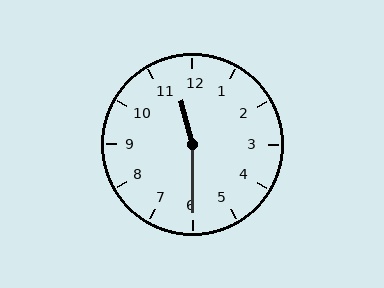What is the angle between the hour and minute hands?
Approximately 165 degrees.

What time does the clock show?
11:30.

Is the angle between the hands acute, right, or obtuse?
It is obtuse.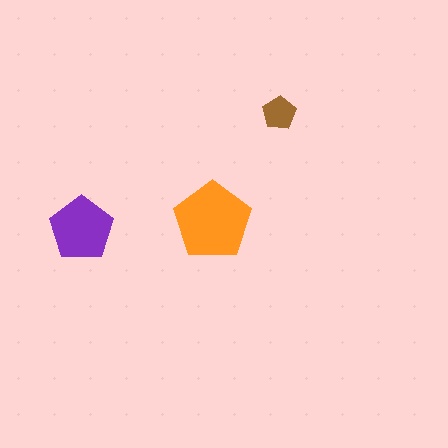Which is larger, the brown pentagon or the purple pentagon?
The purple one.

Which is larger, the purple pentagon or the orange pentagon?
The orange one.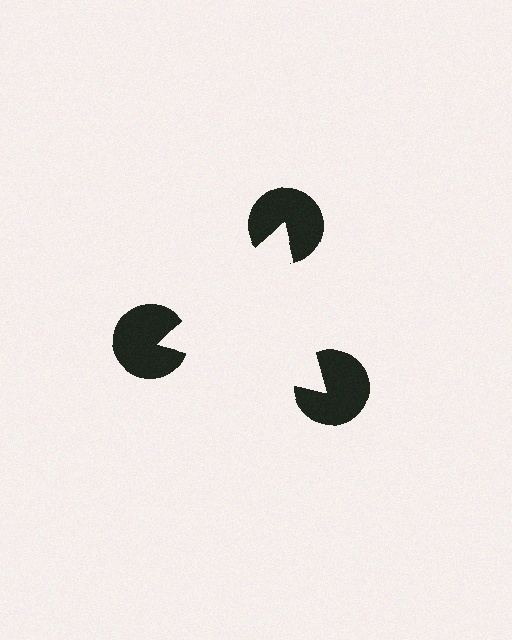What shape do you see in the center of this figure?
An illusory triangle — its edges are inferred from the aligned wedge cuts in the pac-man discs, not physically drawn.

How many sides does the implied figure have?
3 sides.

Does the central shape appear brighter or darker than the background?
It typically appears slightly brighter than the background, even though no actual brightness change is drawn.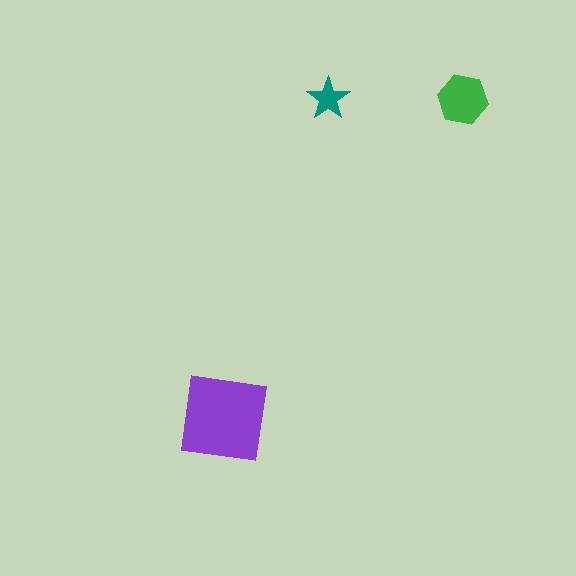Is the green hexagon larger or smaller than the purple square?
Smaller.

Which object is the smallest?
The teal star.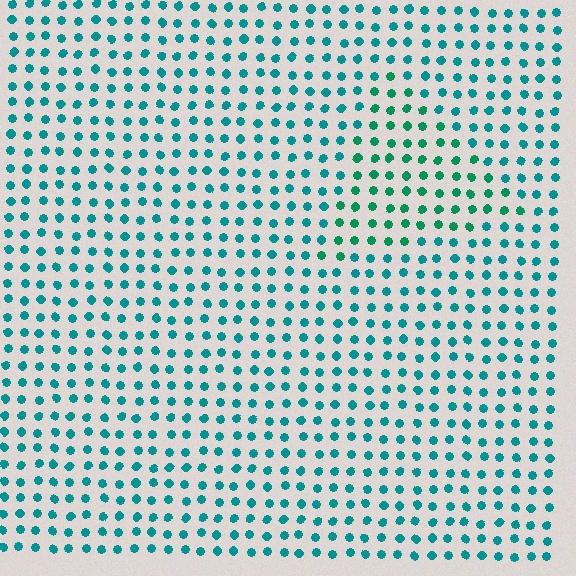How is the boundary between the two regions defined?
The boundary is defined purely by a slight shift in hue (about 24 degrees). Spacing, size, and orientation are identical on both sides.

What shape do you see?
I see a triangle.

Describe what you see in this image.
The image is filled with small teal elements in a uniform arrangement. A triangle-shaped region is visible where the elements are tinted to a slightly different hue, forming a subtle color boundary.